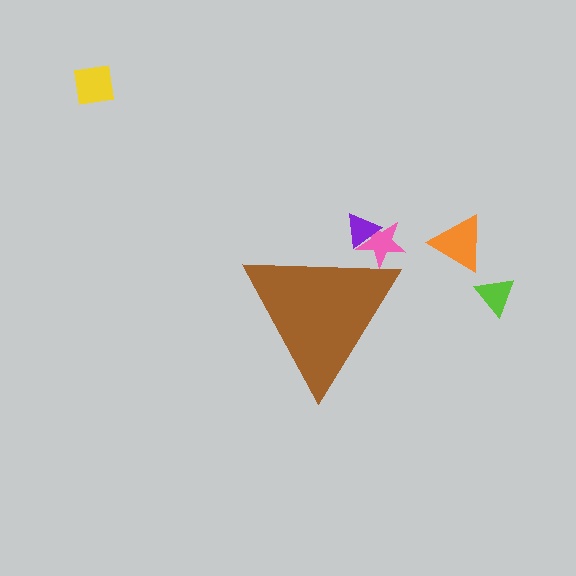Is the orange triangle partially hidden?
No, the orange triangle is fully visible.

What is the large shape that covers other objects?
A brown triangle.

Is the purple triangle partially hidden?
Yes, the purple triangle is partially hidden behind the brown triangle.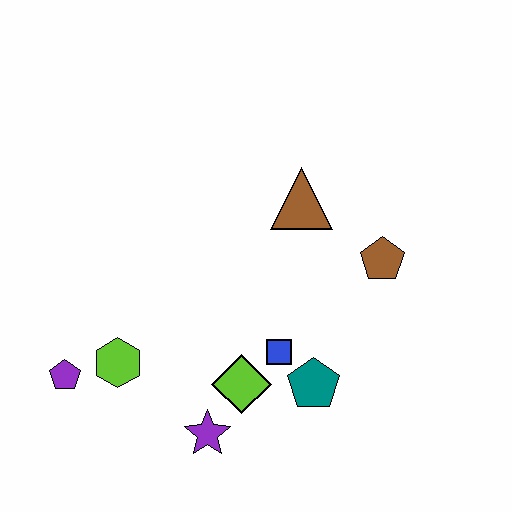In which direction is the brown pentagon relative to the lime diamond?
The brown pentagon is to the right of the lime diamond.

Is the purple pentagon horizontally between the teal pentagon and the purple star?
No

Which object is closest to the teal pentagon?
The blue square is closest to the teal pentagon.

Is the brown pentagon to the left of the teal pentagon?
No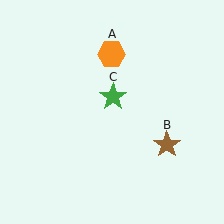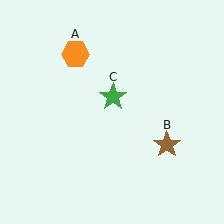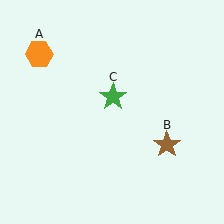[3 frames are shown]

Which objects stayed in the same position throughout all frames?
Brown star (object B) and green star (object C) remained stationary.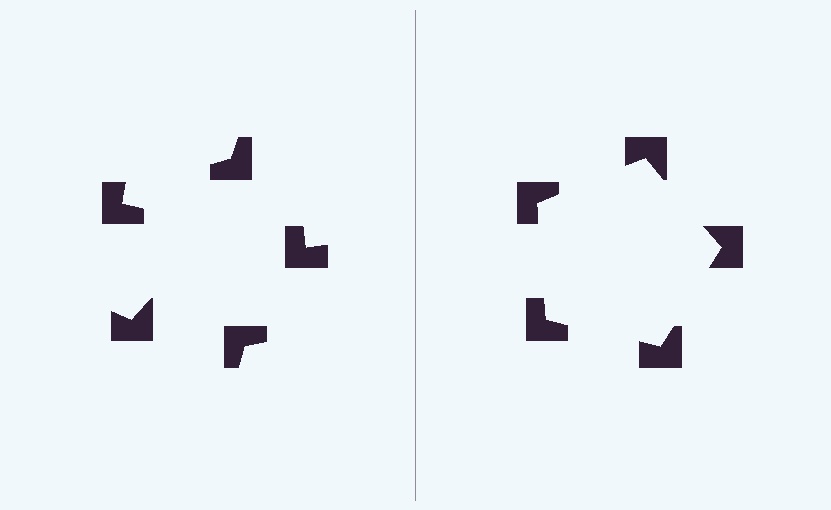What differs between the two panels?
The notched squares are positioned identically on both sides; only the wedge orientations differ. On the right they align to a pentagon; on the left they are misaligned.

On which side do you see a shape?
An illusory pentagon appears on the right side. On the left side the wedge cuts are rotated, so no coherent shape forms.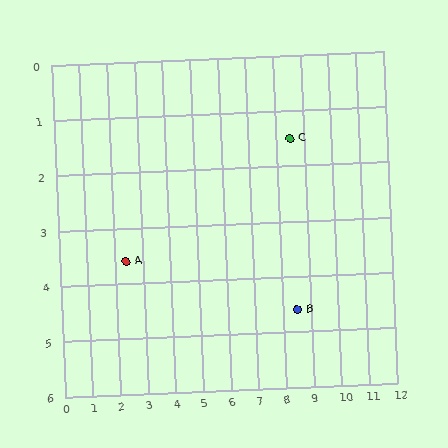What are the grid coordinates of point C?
Point C is at approximately (8.5, 1.5).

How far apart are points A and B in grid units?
Points A and B are about 6.2 grid units apart.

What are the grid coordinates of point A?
Point A is at approximately (2.4, 3.6).